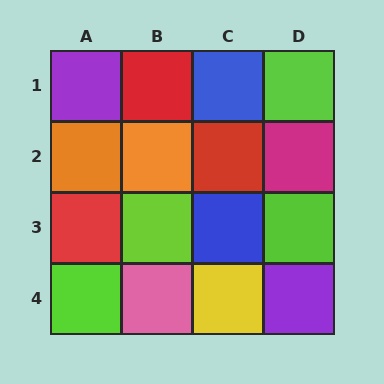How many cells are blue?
2 cells are blue.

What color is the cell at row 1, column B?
Red.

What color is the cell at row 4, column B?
Pink.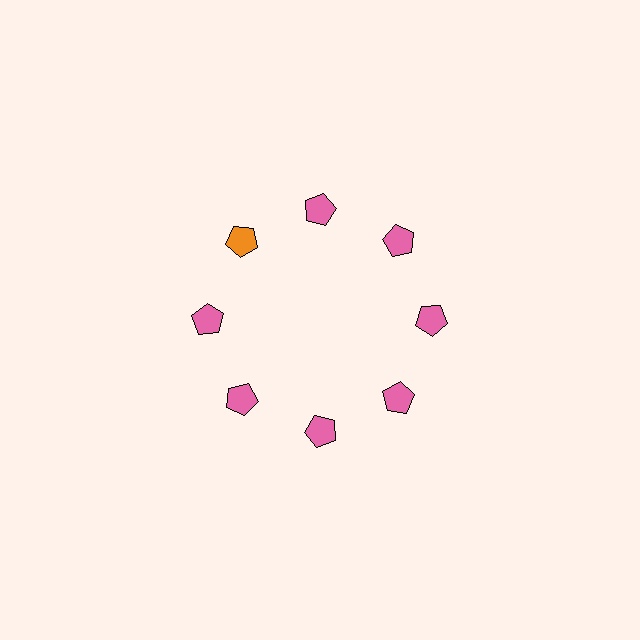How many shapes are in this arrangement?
There are 8 shapes arranged in a ring pattern.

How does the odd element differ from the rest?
It has a different color: orange instead of pink.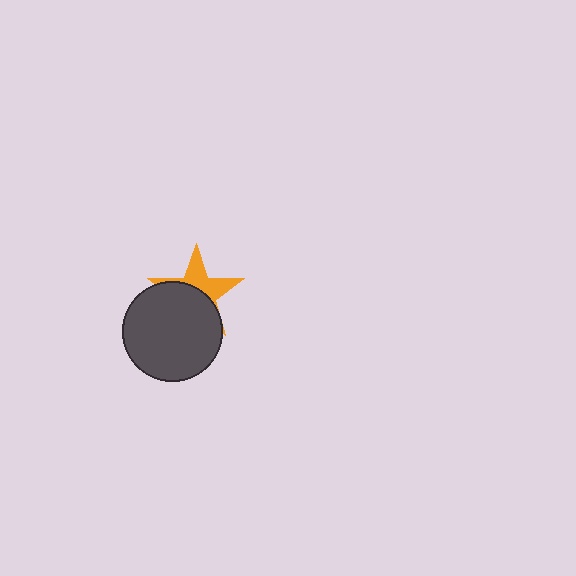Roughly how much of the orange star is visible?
A small part of it is visible (roughly 43%).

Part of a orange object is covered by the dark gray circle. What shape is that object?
It is a star.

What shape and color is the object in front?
The object in front is a dark gray circle.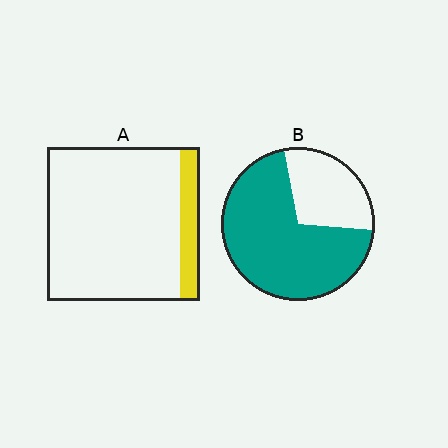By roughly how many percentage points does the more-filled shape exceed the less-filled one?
By roughly 60 percentage points (B over A).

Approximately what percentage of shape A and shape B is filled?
A is approximately 15% and B is approximately 70%.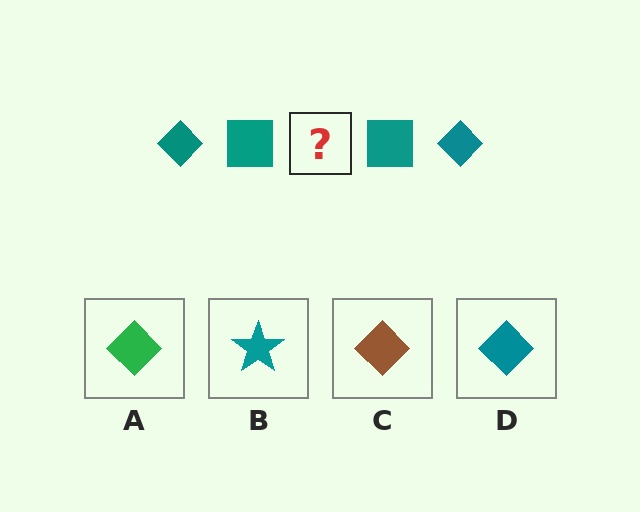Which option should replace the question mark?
Option D.